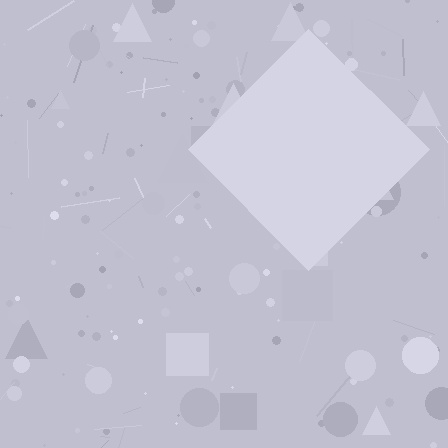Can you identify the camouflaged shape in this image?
The camouflaged shape is a diamond.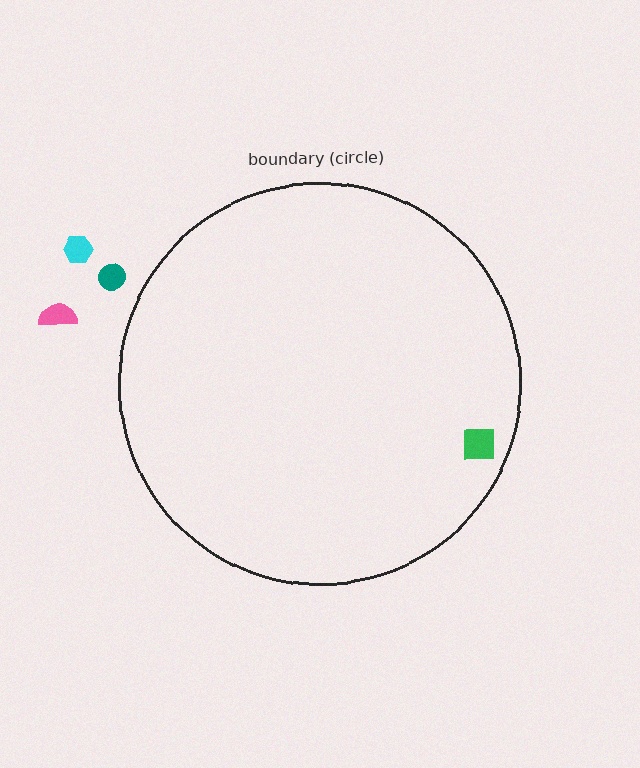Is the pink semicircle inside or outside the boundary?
Outside.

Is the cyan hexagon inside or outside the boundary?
Outside.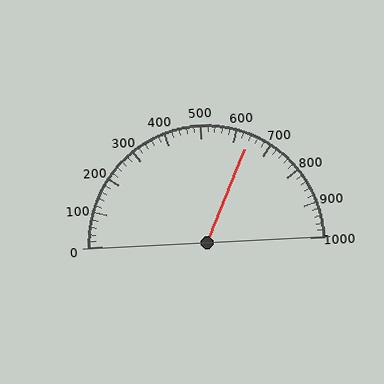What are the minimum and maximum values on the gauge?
The gauge ranges from 0 to 1000.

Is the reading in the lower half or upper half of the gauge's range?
The reading is in the upper half of the range (0 to 1000).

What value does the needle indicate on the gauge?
The needle indicates approximately 640.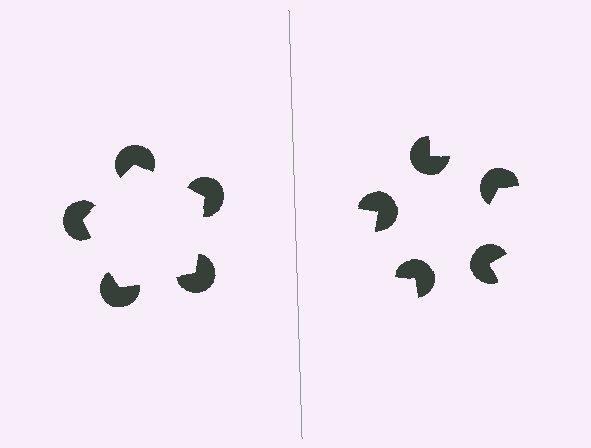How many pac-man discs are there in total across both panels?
10 — 5 on each side.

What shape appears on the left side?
An illusory pentagon.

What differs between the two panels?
The pac-man discs are positioned identically on both sides; only the wedge orientations differ. On the left they align to a pentagon; on the right they are misaligned.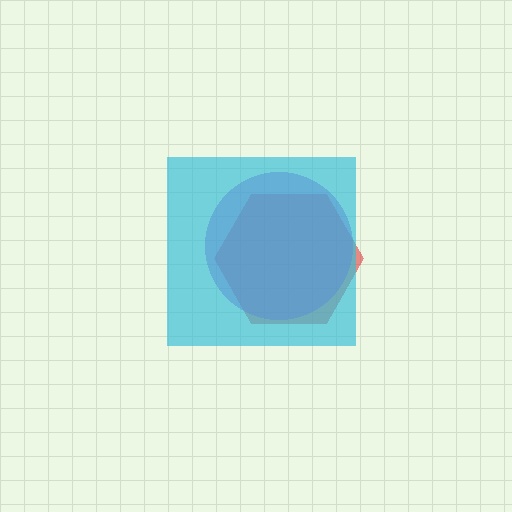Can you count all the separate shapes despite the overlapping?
Yes, there are 3 separate shapes.